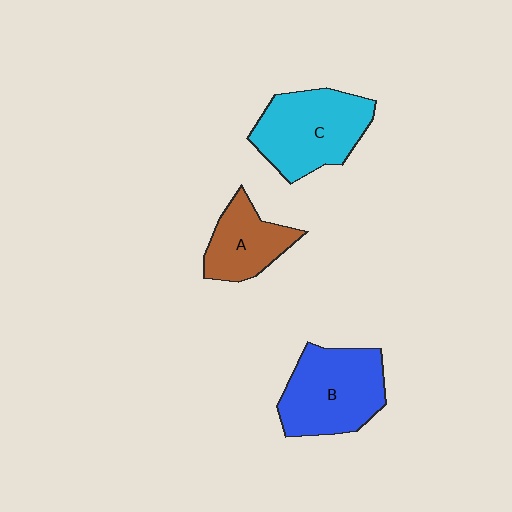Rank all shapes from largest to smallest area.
From largest to smallest: B (blue), C (cyan), A (brown).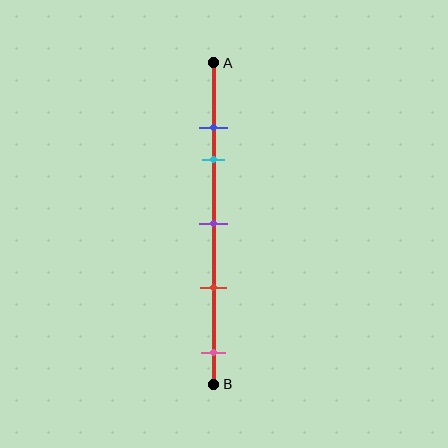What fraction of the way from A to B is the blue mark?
The blue mark is approximately 20% (0.2) of the way from A to B.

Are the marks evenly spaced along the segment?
No, the marks are not evenly spaced.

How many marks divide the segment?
There are 5 marks dividing the segment.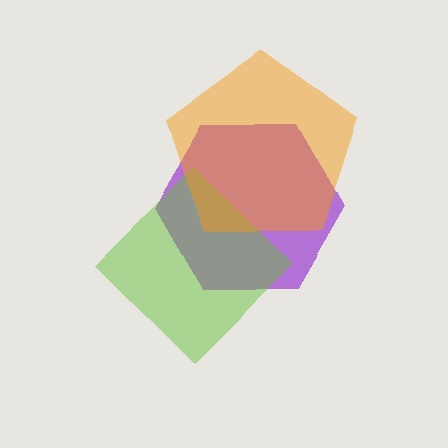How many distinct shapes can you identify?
There are 3 distinct shapes: a purple hexagon, a lime diamond, an orange pentagon.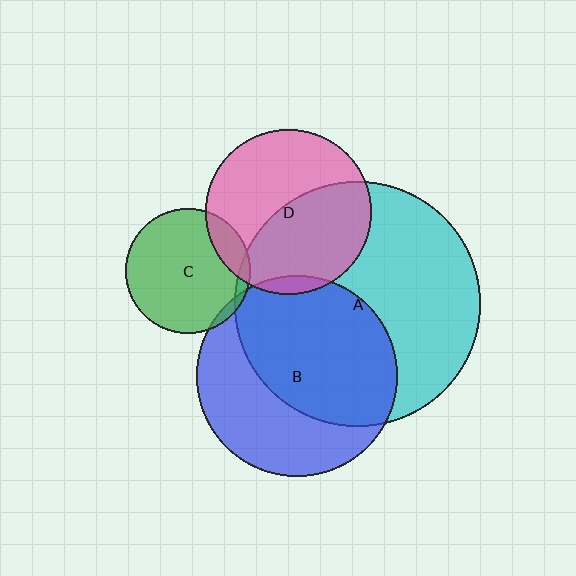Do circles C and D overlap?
Yes.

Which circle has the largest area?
Circle A (cyan).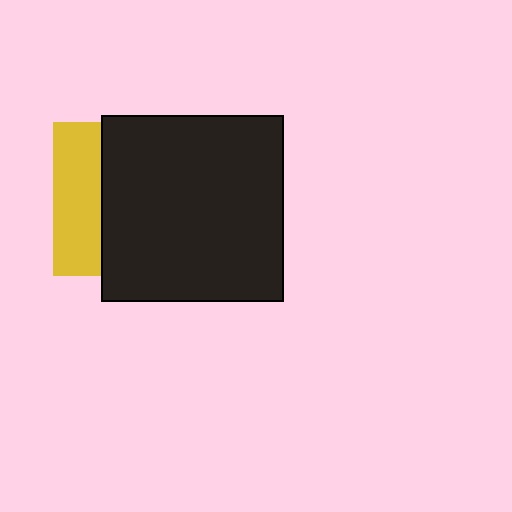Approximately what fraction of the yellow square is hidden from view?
Roughly 69% of the yellow square is hidden behind the black rectangle.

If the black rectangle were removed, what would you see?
You would see the complete yellow square.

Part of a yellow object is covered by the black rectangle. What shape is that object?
It is a square.